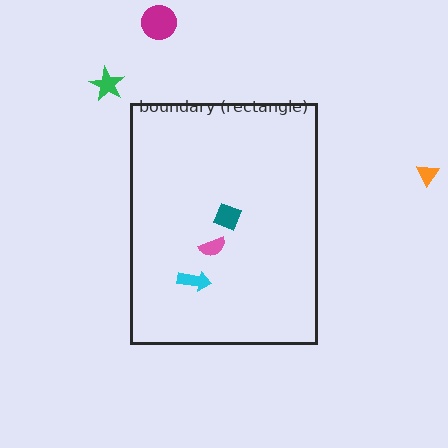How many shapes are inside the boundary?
3 inside, 3 outside.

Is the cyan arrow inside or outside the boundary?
Inside.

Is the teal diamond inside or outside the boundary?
Inside.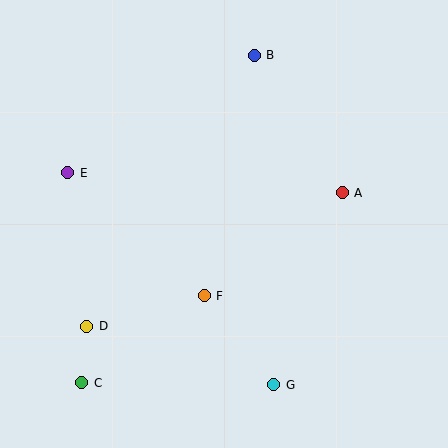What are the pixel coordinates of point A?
Point A is at (342, 193).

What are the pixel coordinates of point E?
Point E is at (68, 173).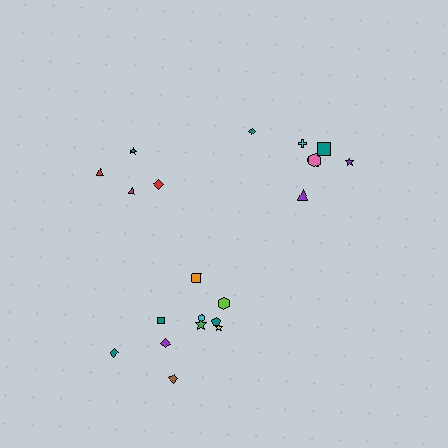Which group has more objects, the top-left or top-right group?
The top-right group.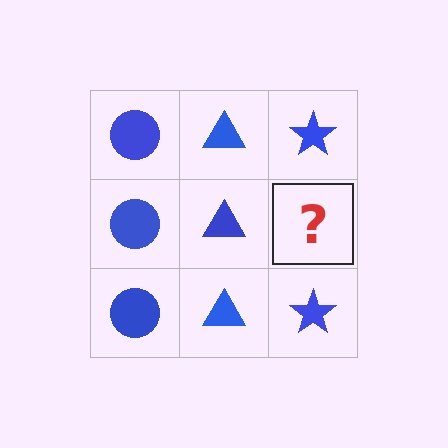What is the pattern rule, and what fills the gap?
The rule is that each column has a consistent shape. The gap should be filled with a blue star.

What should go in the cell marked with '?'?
The missing cell should contain a blue star.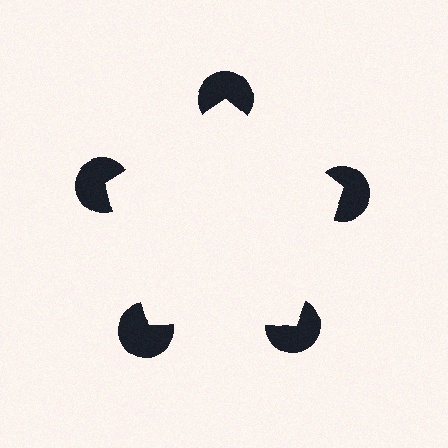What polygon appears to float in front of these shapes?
An illusory pentagon — its edges are inferred from the aligned wedge cuts in the pac-man discs, not physically drawn.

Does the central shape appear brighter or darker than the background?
It typically appears slightly brighter than the background, even though no actual brightness change is drawn.